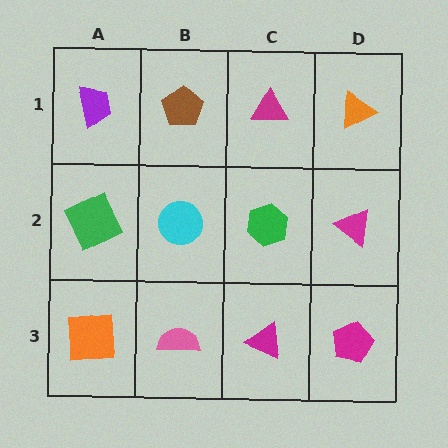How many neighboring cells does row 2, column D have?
3.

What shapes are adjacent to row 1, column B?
A cyan circle (row 2, column B), a purple trapezoid (row 1, column A), a magenta triangle (row 1, column C).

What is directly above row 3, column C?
A green hexagon.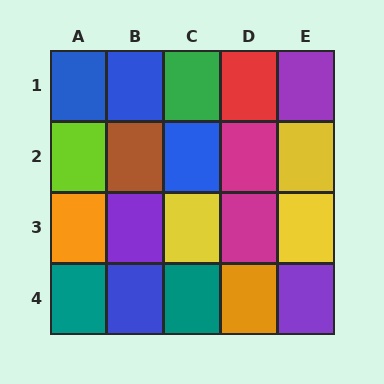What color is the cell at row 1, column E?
Purple.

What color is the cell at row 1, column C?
Green.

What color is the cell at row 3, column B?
Purple.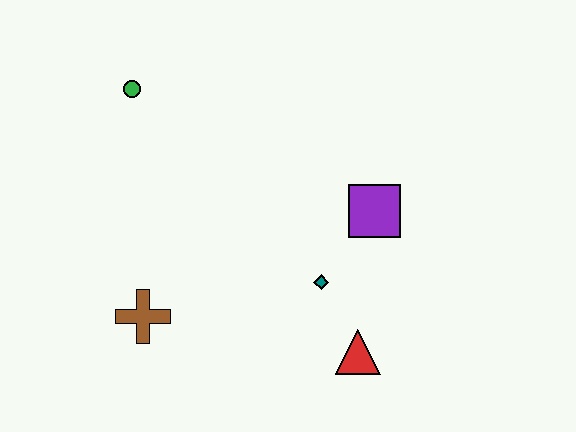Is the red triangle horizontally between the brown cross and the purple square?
Yes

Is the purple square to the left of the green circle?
No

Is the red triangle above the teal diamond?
No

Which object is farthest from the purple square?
The green circle is farthest from the purple square.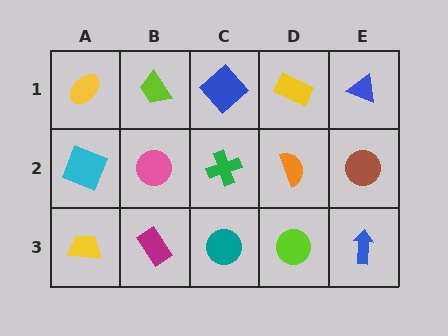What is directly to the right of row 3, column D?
A blue arrow.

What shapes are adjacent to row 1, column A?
A cyan square (row 2, column A), a lime trapezoid (row 1, column B).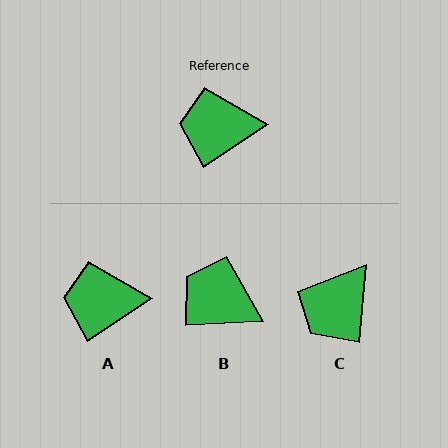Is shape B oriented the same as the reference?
No, it is off by about 30 degrees.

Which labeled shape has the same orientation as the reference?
A.